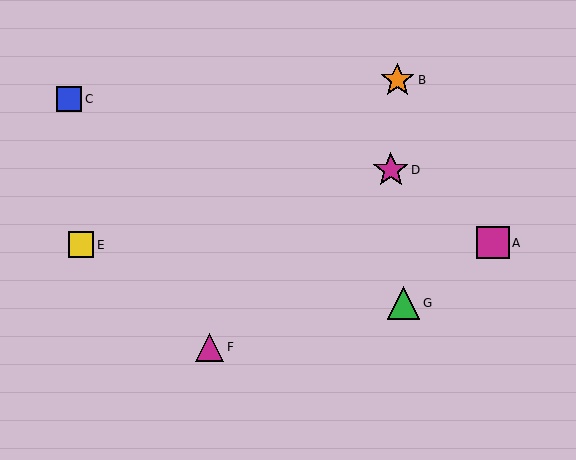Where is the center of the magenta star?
The center of the magenta star is at (391, 170).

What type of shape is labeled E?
Shape E is a yellow square.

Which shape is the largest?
The magenta star (labeled D) is the largest.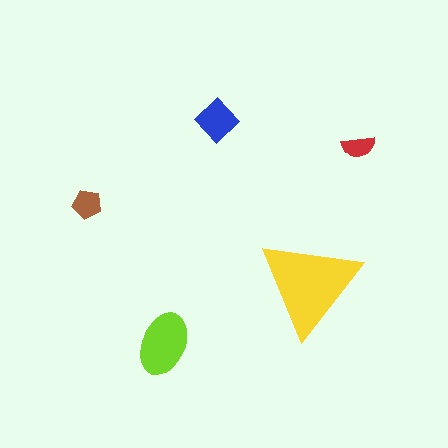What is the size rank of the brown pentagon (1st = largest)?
4th.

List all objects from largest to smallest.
The yellow triangle, the lime ellipse, the blue diamond, the brown pentagon, the red semicircle.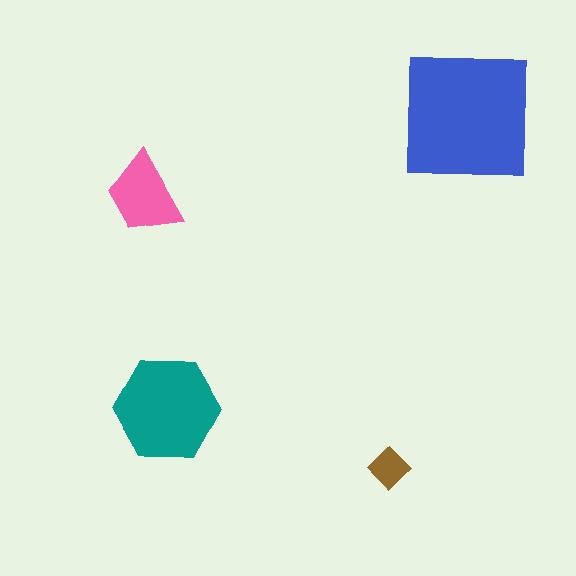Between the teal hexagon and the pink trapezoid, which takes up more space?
The teal hexagon.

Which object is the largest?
The blue square.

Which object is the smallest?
The brown diamond.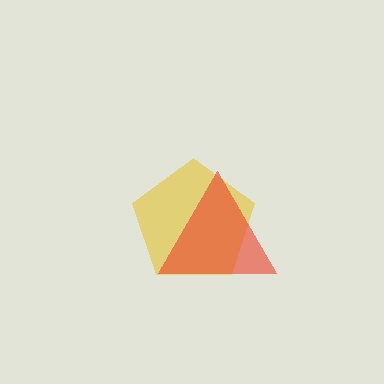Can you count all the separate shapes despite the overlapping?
Yes, there are 2 separate shapes.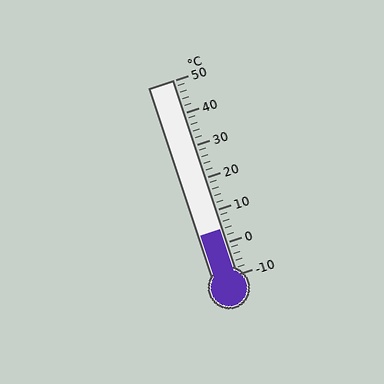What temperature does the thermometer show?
The thermometer shows approximately 4°C.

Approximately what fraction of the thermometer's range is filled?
The thermometer is filled to approximately 25% of its range.